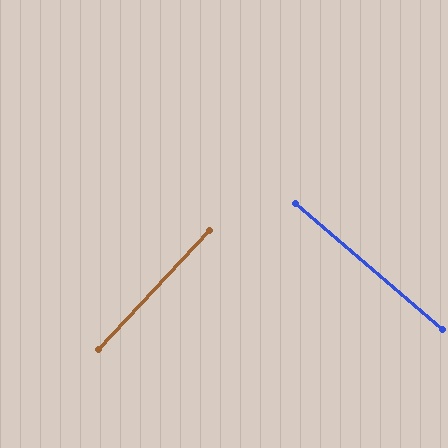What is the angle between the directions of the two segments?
Approximately 88 degrees.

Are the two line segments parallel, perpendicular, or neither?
Perpendicular — they meet at approximately 88°.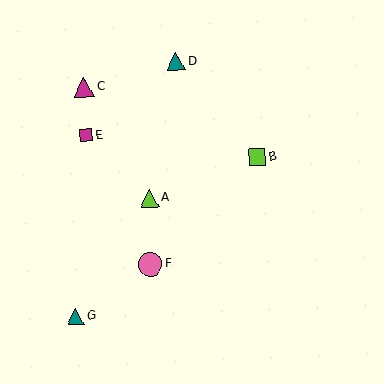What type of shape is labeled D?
Shape D is a teal triangle.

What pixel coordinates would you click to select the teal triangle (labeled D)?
Click at (176, 61) to select the teal triangle D.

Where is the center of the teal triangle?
The center of the teal triangle is at (176, 61).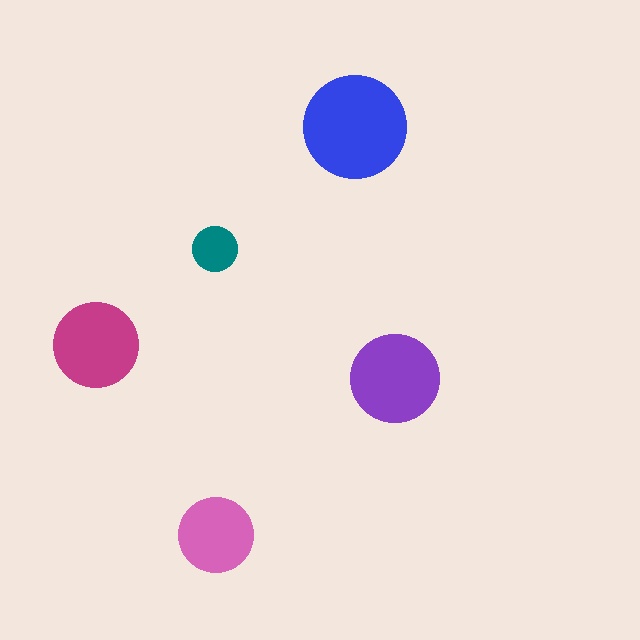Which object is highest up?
The blue circle is topmost.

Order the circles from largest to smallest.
the blue one, the purple one, the magenta one, the pink one, the teal one.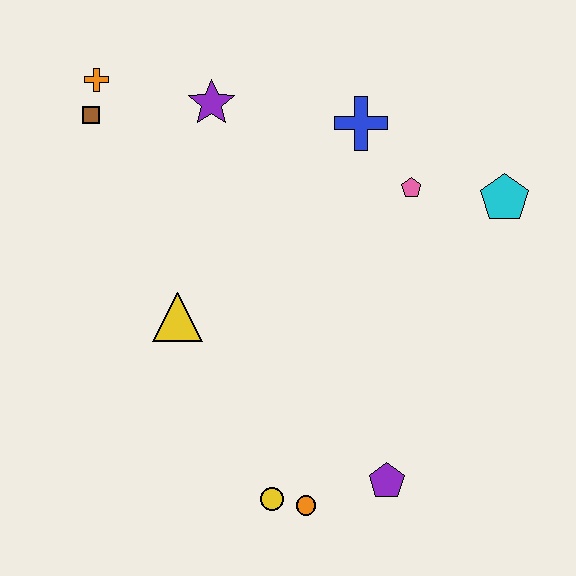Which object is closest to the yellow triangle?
The yellow circle is closest to the yellow triangle.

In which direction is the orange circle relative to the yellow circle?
The orange circle is to the right of the yellow circle.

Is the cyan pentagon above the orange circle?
Yes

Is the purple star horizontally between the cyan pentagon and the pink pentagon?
No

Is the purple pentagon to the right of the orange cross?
Yes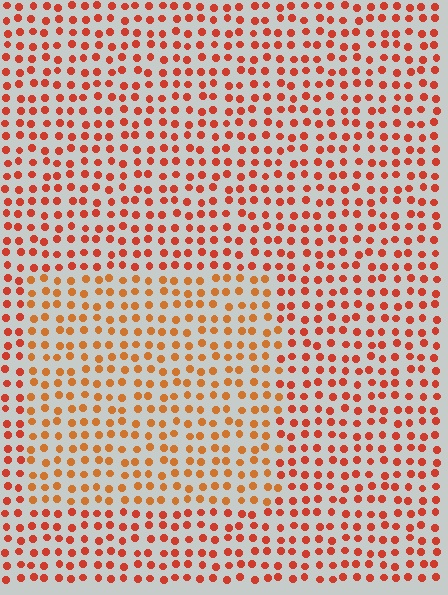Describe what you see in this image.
The image is filled with small red elements in a uniform arrangement. A rectangle-shaped region is visible where the elements are tinted to a slightly different hue, forming a subtle color boundary.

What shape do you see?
I see a rectangle.